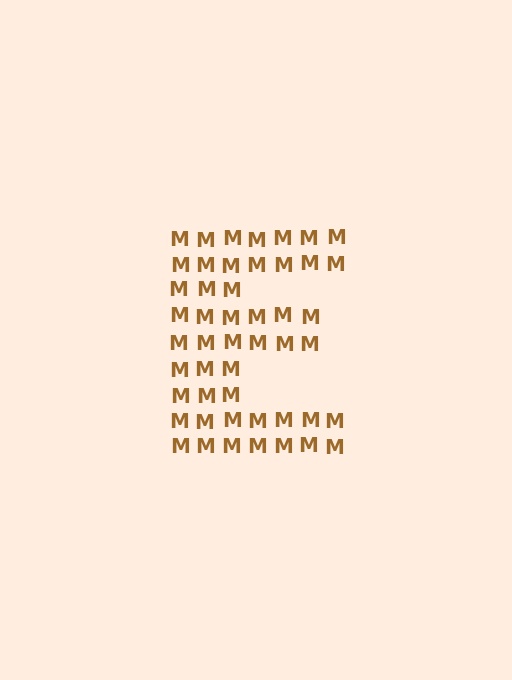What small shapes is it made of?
It is made of small letter M's.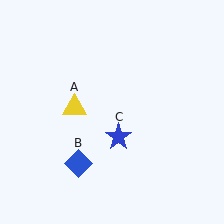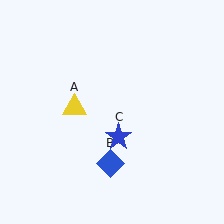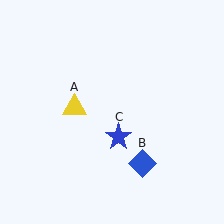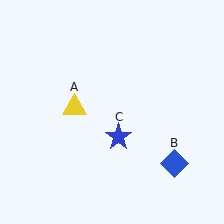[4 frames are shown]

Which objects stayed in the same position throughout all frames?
Yellow triangle (object A) and blue star (object C) remained stationary.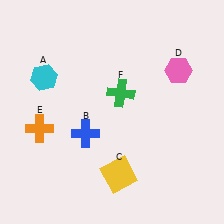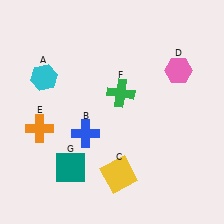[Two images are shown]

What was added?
A teal square (G) was added in Image 2.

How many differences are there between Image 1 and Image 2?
There is 1 difference between the two images.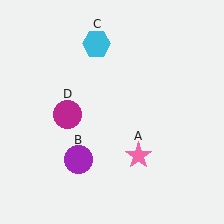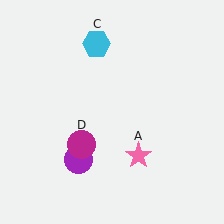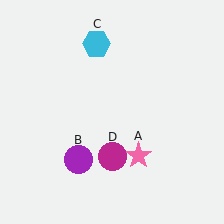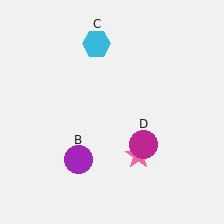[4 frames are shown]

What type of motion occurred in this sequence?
The magenta circle (object D) rotated counterclockwise around the center of the scene.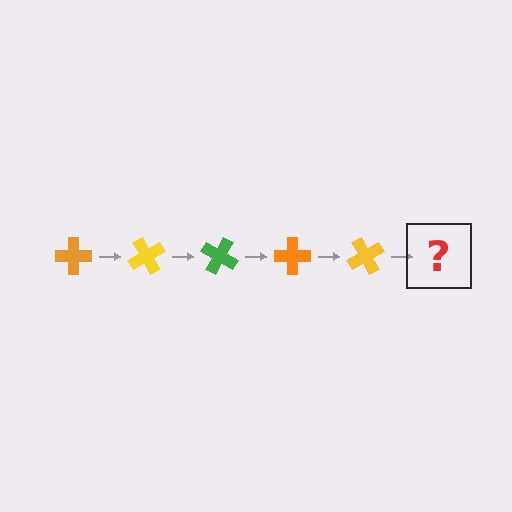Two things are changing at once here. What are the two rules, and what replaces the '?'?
The two rules are that it rotates 60 degrees each step and the color cycles through orange, yellow, and green. The '?' should be a green cross, rotated 300 degrees from the start.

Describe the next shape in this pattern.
It should be a green cross, rotated 300 degrees from the start.